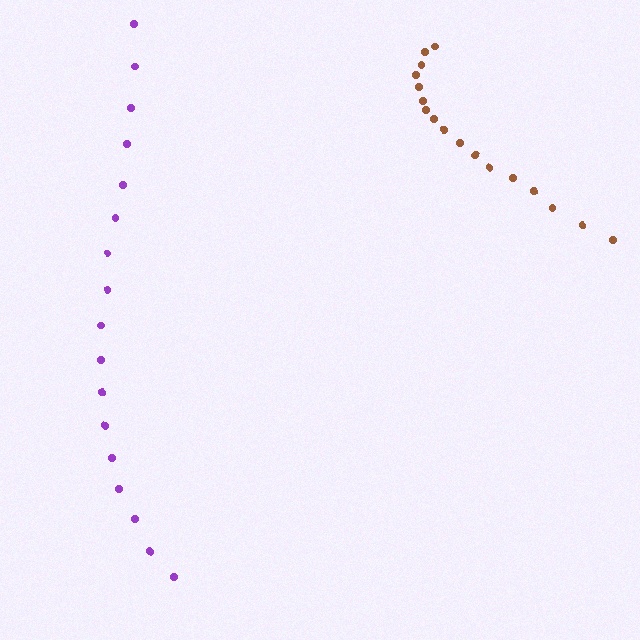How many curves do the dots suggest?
There are 2 distinct paths.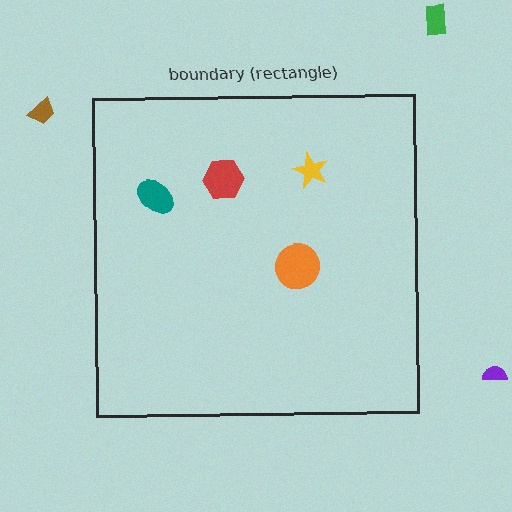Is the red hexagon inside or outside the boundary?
Inside.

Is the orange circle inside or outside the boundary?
Inside.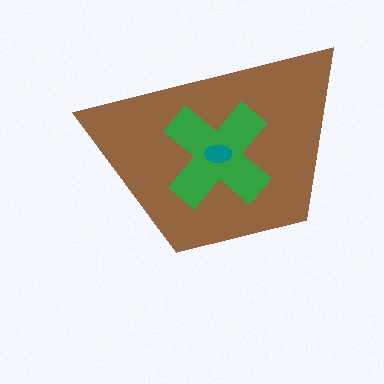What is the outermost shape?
The brown trapezoid.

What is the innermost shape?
The teal ellipse.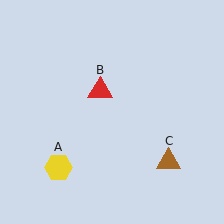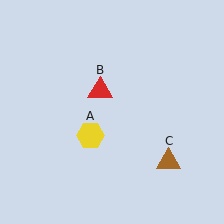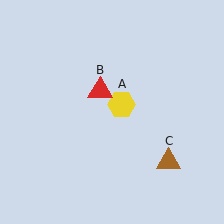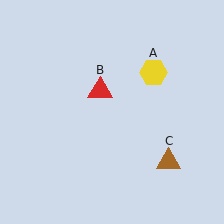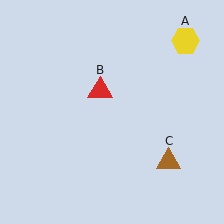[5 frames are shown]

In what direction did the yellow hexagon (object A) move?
The yellow hexagon (object A) moved up and to the right.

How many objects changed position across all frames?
1 object changed position: yellow hexagon (object A).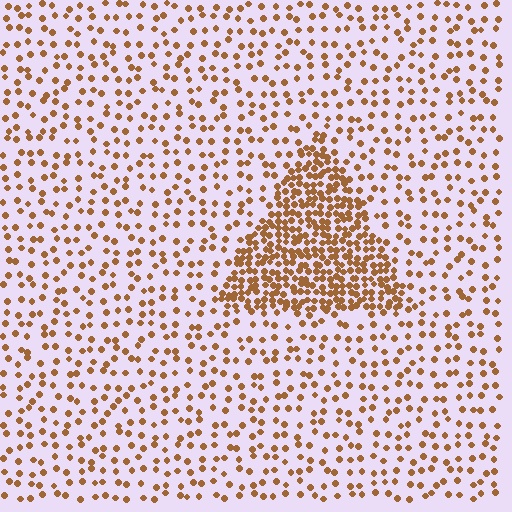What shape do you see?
I see a triangle.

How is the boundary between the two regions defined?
The boundary is defined by a change in element density (approximately 2.9x ratio). All elements are the same color, size, and shape.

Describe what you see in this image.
The image contains small brown elements arranged at two different densities. A triangle-shaped region is visible where the elements are more densely packed than the surrounding area.